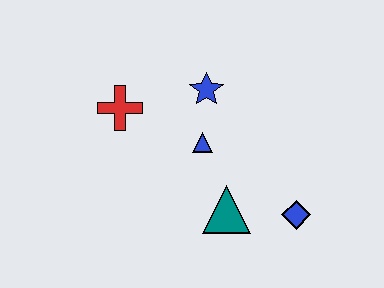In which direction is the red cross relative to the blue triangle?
The red cross is to the left of the blue triangle.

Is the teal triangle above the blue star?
No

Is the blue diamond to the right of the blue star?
Yes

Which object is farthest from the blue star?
The blue diamond is farthest from the blue star.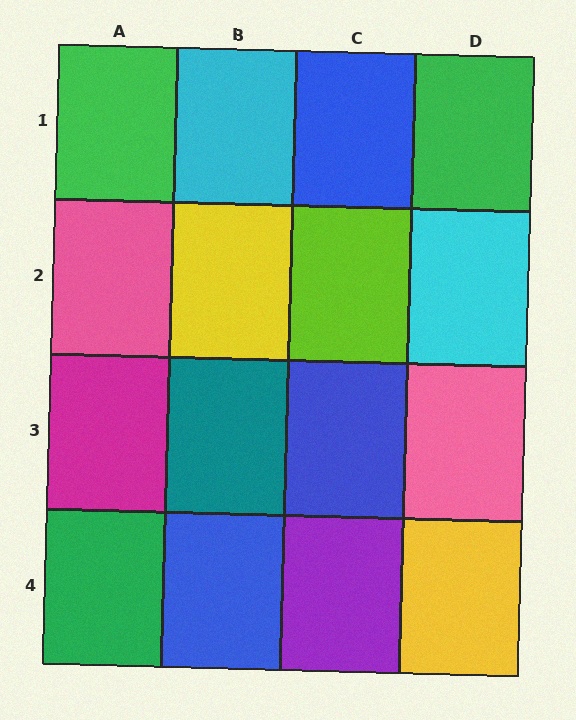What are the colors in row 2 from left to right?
Pink, yellow, lime, cyan.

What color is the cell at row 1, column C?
Blue.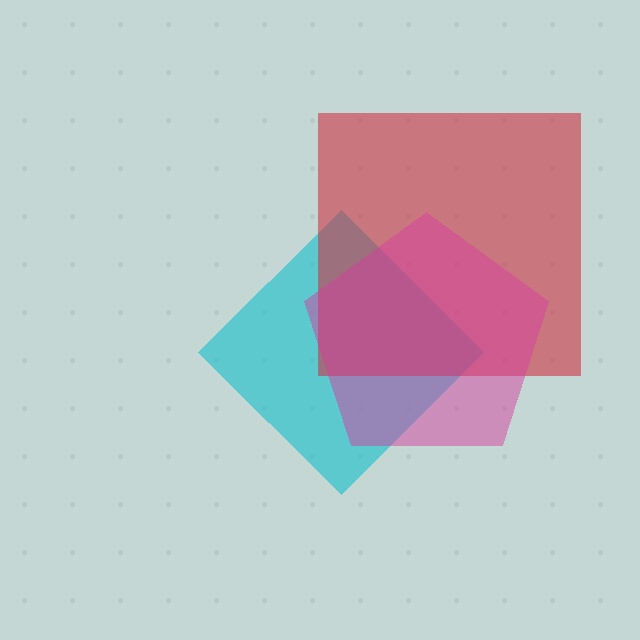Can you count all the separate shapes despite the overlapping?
Yes, there are 3 separate shapes.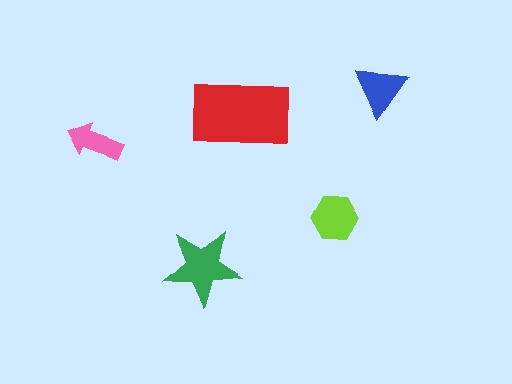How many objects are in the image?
There are 5 objects in the image.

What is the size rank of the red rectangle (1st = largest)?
1st.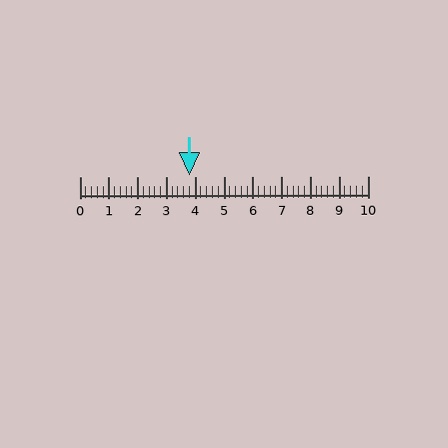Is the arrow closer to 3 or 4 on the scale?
The arrow is closer to 4.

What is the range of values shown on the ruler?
The ruler shows values from 0 to 10.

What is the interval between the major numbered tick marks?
The major tick marks are spaced 1 units apart.